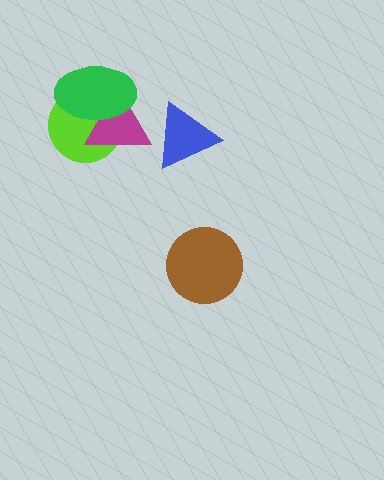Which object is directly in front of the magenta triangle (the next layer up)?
The green ellipse is directly in front of the magenta triangle.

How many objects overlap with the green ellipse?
2 objects overlap with the green ellipse.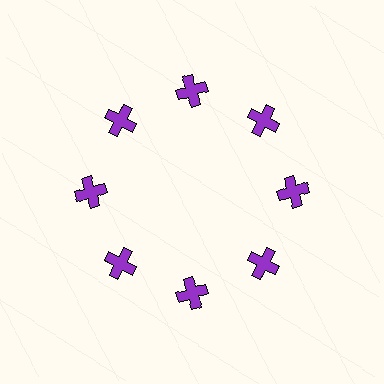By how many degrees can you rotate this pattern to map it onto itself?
The pattern maps onto itself every 45 degrees of rotation.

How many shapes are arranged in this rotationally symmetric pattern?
There are 8 shapes, arranged in 8 groups of 1.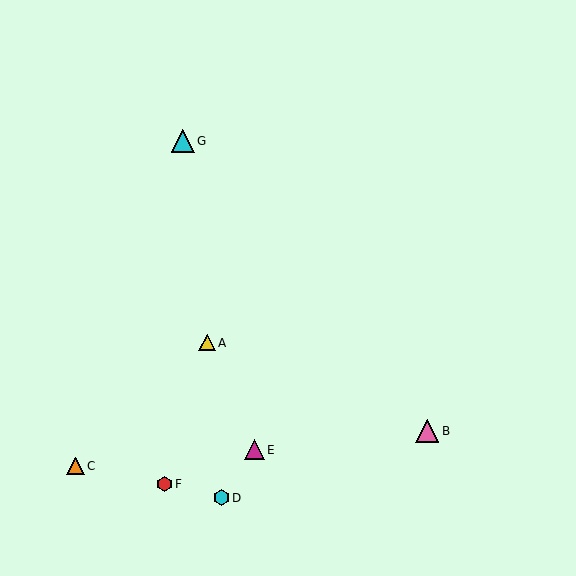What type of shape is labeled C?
Shape C is an orange triangle.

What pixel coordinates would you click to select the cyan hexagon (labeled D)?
Click at (221, 498) to select the cyan hexagon D.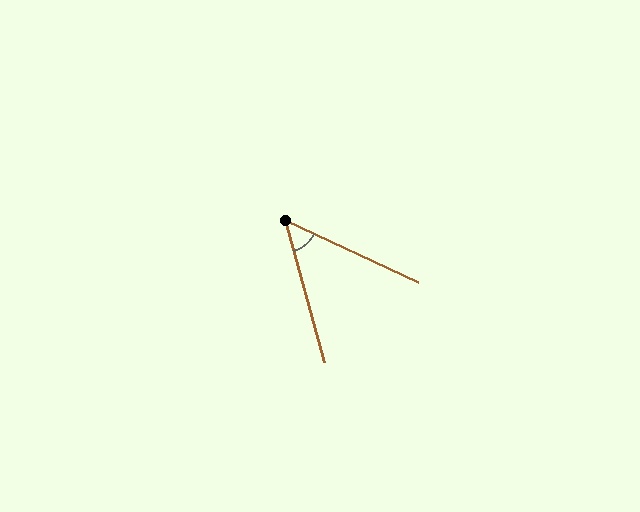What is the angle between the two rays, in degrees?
Approximately 50 degrees.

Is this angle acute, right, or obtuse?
It is acute.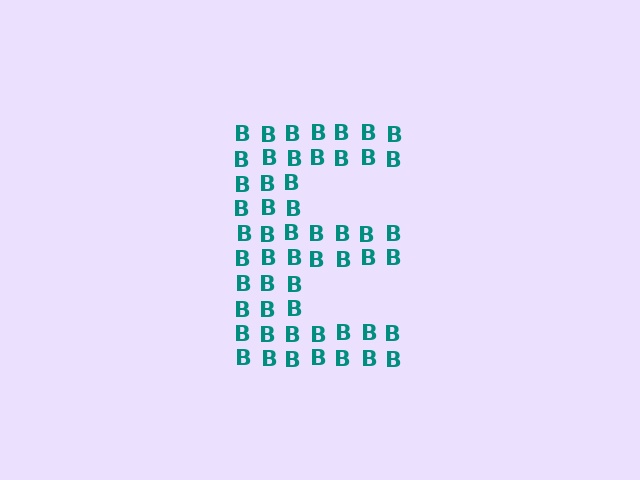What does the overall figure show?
The overall figure shows the letter E.